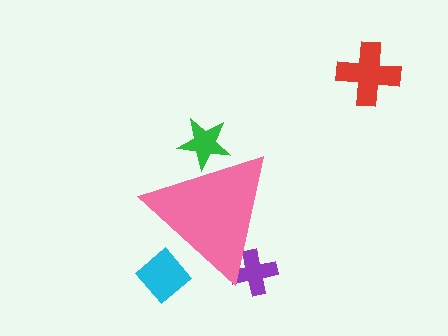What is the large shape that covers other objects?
A pink triangle.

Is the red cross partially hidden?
No, the red cross is fully visible.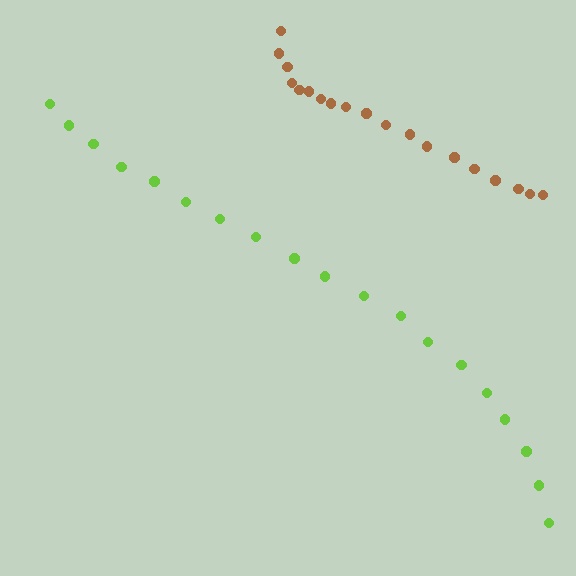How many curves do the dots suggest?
There are 2 distinct paths.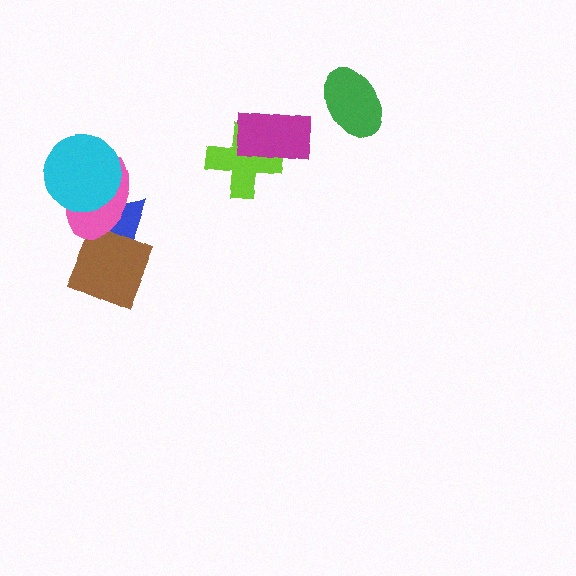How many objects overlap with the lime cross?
1 object overlaps with the lime cross.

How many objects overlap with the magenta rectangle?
1 object overlaps with the magenta rectangle.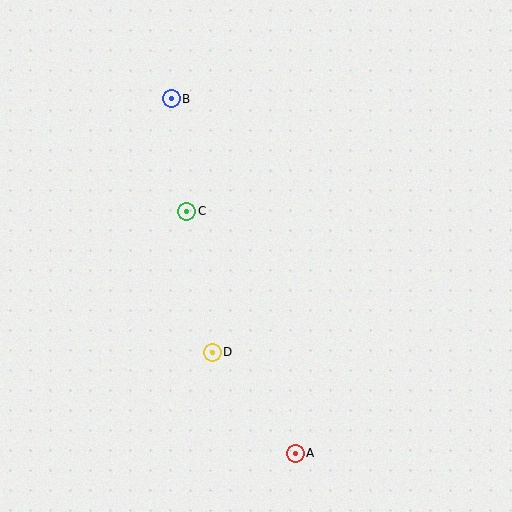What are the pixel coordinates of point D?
Point D is at (212, 352).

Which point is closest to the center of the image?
Point C at (187, 211) is closest to the center.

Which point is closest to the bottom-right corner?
Point A is closest to the bottom-right corner.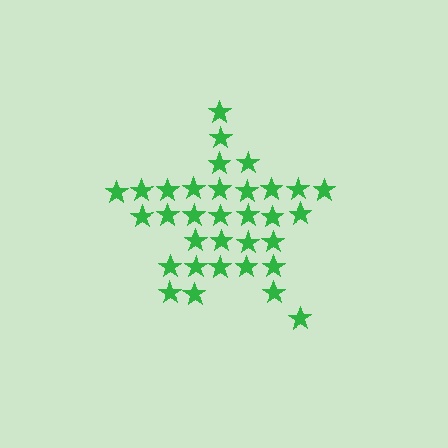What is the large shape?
The large shape is a star.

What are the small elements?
The small elements are stars.